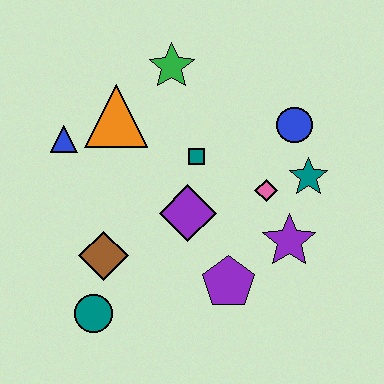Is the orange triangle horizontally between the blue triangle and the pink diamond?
Yes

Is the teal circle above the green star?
No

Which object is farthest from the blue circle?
The teal circle is farthest from the blue circle.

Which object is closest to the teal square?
The purple diamond is closest to the teal square.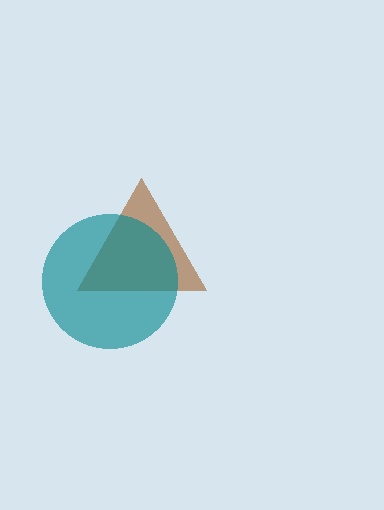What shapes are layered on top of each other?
The layered shapes are: a brown triangle, a teal circle.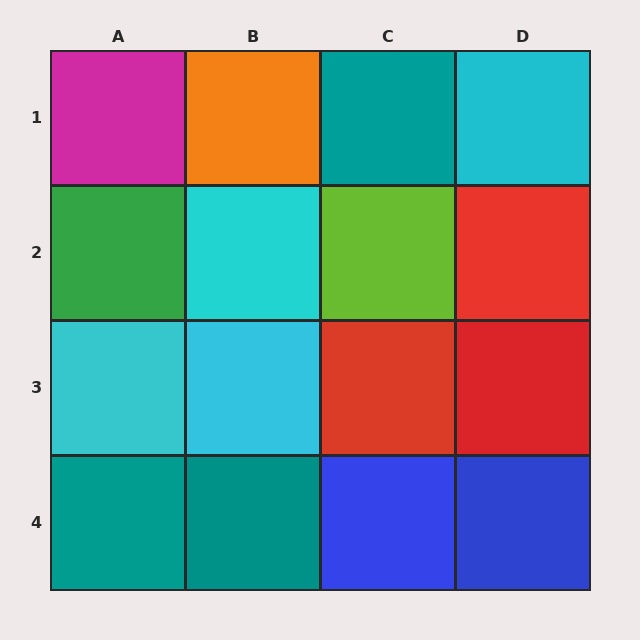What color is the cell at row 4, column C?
Blue.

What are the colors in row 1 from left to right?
Magenta, orange, teal, cyan.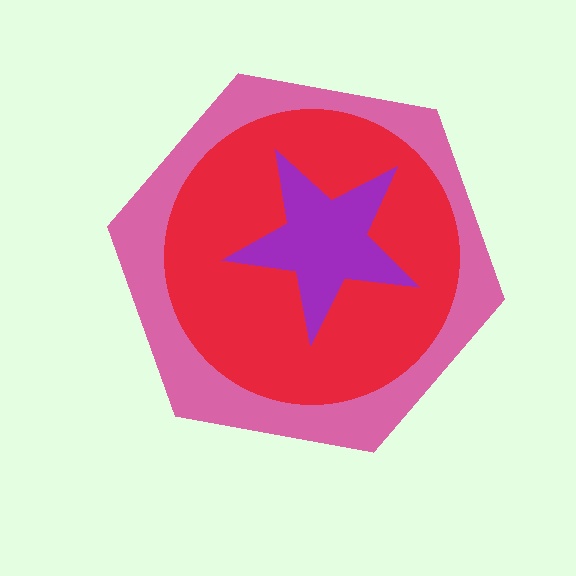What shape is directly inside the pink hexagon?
The red circle.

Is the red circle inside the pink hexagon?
Yes.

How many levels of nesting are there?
3.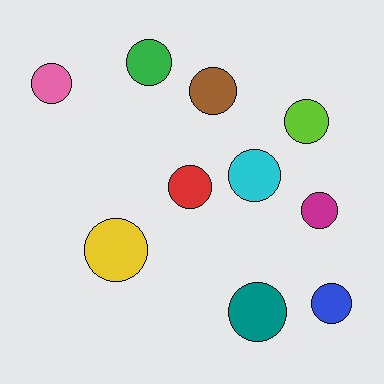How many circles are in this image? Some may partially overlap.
There are 10 circles.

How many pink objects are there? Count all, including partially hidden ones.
There is 1 pink object.